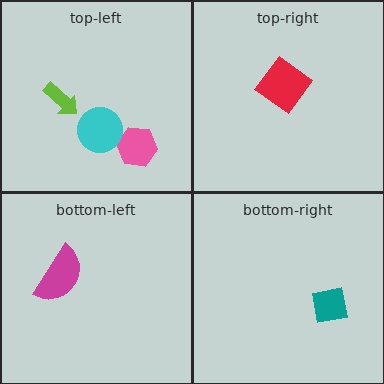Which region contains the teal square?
The bottom-right region.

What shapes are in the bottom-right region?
The teal square.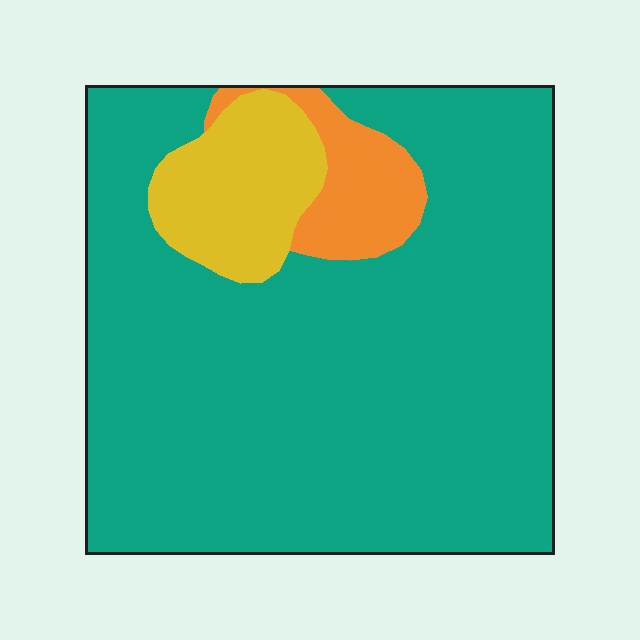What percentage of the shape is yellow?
Yellow takes up about one tenth (1/10) of the shape.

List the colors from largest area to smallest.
From largest to smallest: teal, yellow, orange.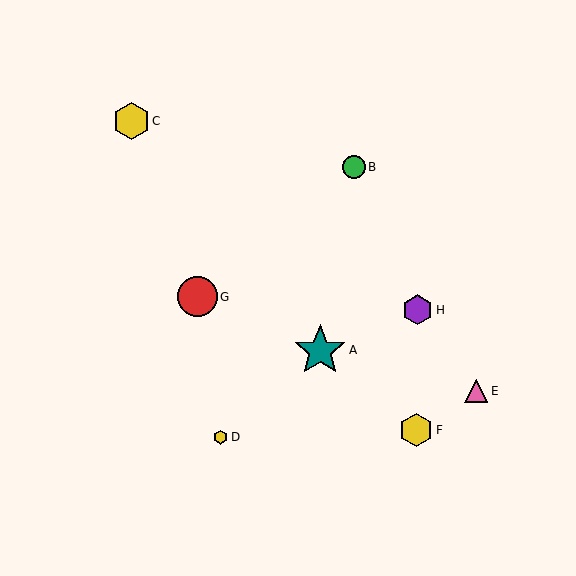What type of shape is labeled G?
Shape G is a red circle.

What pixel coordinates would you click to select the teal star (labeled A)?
Click at (320, 351) to select the teal star A.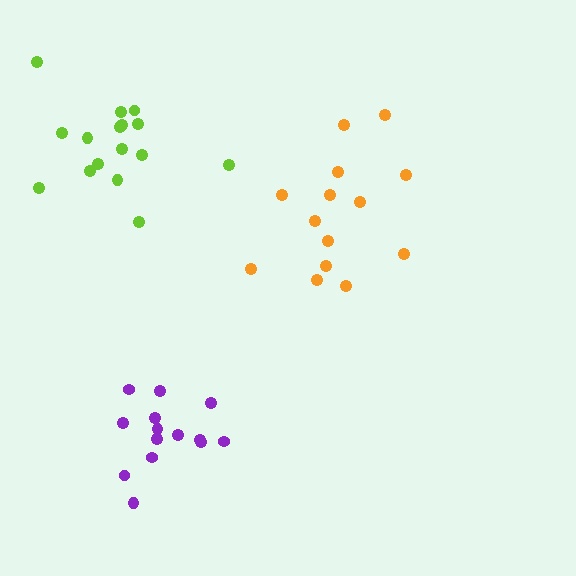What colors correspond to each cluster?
The clusters are colored: orange, purple, lime.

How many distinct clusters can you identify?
There are 3 distinct clusters.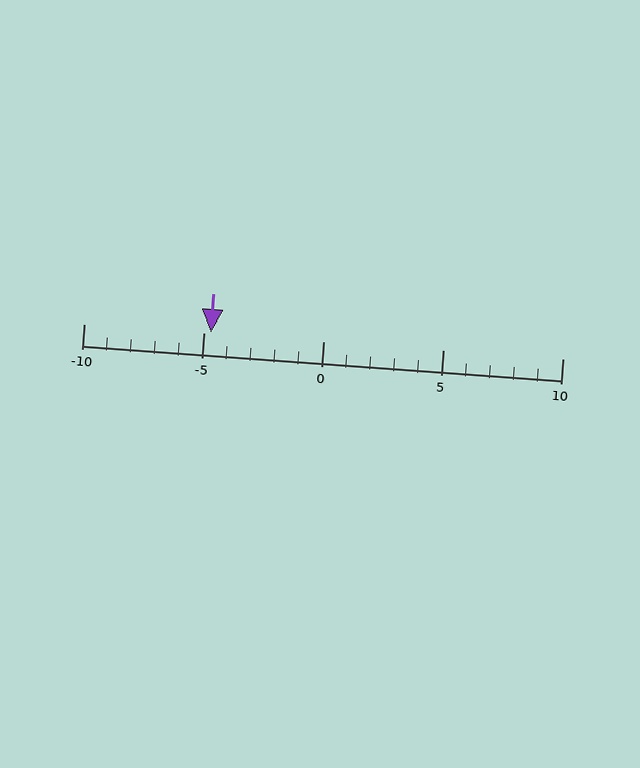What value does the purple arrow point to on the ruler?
The purple arrow points to approximately -5.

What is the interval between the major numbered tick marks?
The major tick marks are spaced 5 units apart.